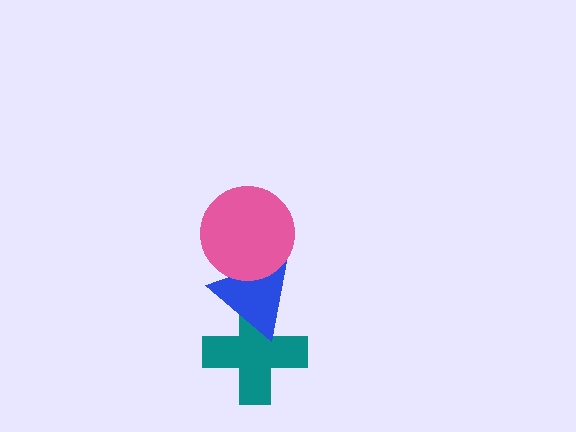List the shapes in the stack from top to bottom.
From top to bottom: the pink circle, the blue triangle, the teal cross.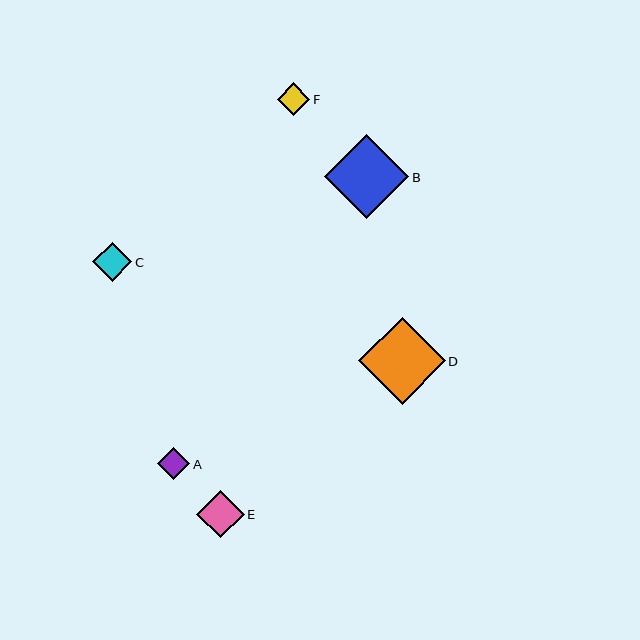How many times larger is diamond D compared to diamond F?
Diamond D is approximately 2.7 times the size of diamond F.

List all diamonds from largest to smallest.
From largest to smallest: D, B, E, C, F, A.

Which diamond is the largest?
Diamond D is the largest with a size of approximately 87 pixels.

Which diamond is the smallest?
Diamond A is the smallest with a size of approximately 32 pixels.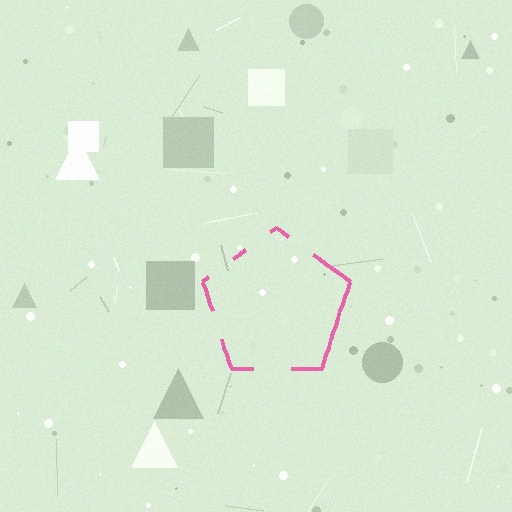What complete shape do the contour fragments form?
The contour fragments form a pentagon.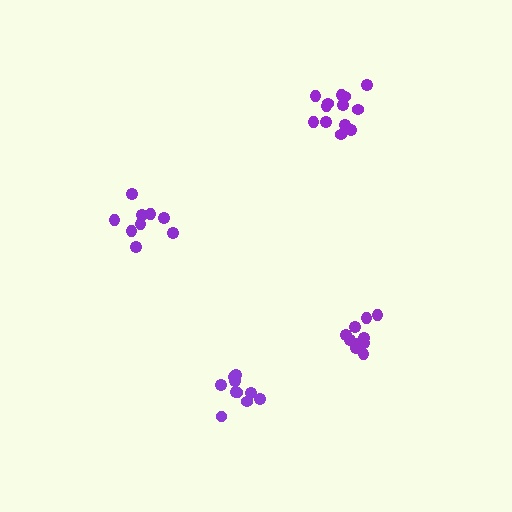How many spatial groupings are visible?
There are 4 spatial groupings.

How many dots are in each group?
Group 1: 13 dots, Group 2: 9 dots, Group 3: 10 dots, Group 4: 10 dots (42 total).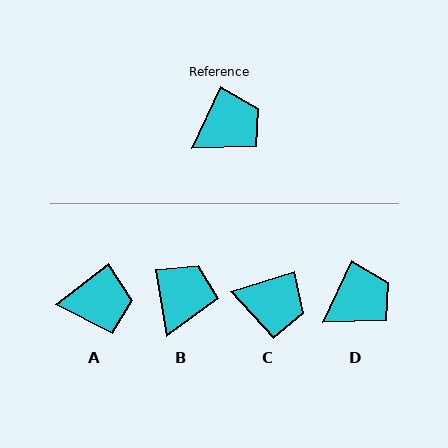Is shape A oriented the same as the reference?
No, it is off by about 28 degrees.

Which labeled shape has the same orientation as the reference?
D.